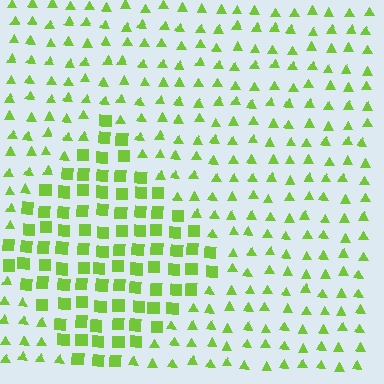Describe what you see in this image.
The image is filled with small lime elements arranged in a uniform grid. A diamond-shaped region contains squares, while the surrounding area contains triangles. The boundary is defined purely by the change in element shape.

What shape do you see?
I see a diamond.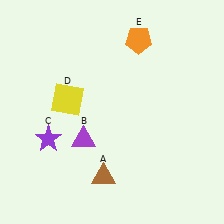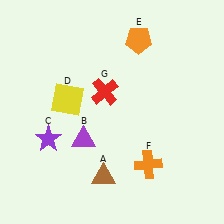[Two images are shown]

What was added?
An orange cross (F), a red cross (G) were added in Image 2.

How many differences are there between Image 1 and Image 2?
There are 2 differences between the two images.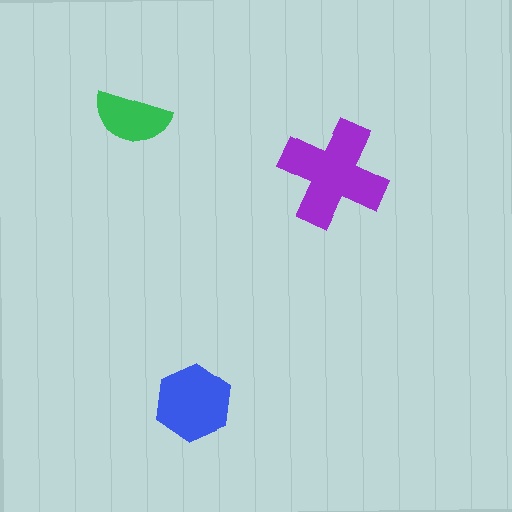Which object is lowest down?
The blue hexagon is bottommost.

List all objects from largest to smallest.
The purple cross, the blue hexagon, the green semicircle.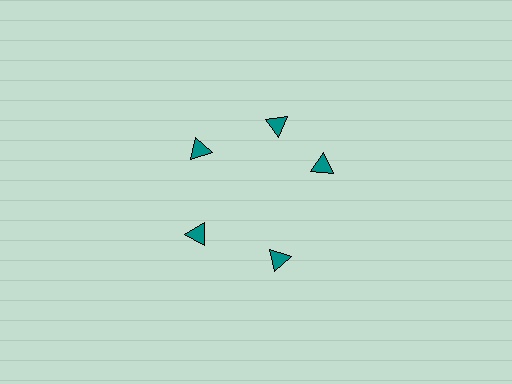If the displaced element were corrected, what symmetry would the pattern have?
It would have 5-fold rotational symmetry — the pattern would map onto itself every 72 degrees.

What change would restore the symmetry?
The symmetry would be restored by rotating it back into even spacing with its neighbors so that all 5 triangles sit at equal angles and equal distance from the center.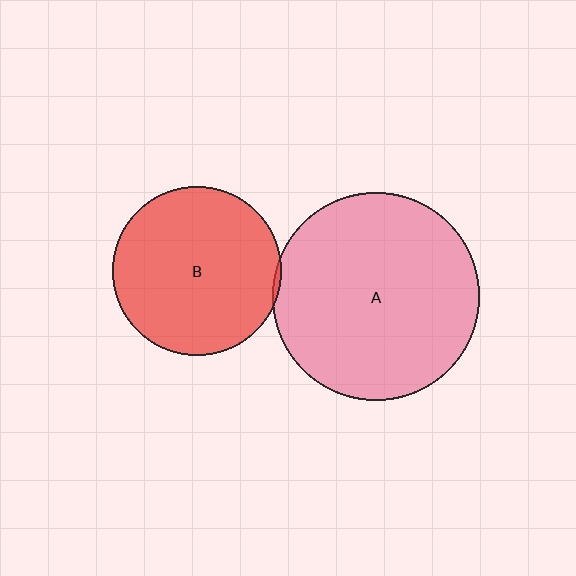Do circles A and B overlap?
Yes.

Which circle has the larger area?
Circle A (pink).